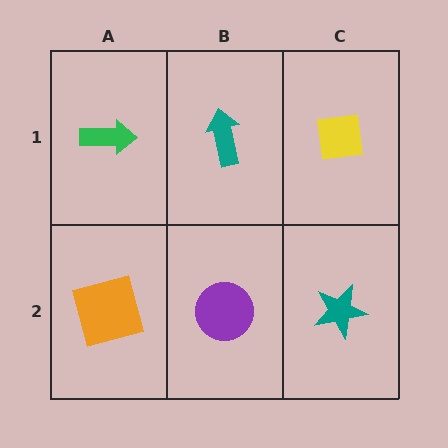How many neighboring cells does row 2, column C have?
2.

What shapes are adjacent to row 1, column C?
A teal star (row 2, column C), a teal arrow (row 1, column B).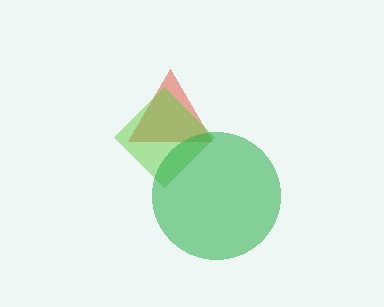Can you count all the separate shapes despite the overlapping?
Yes, there are 3 separate shapes.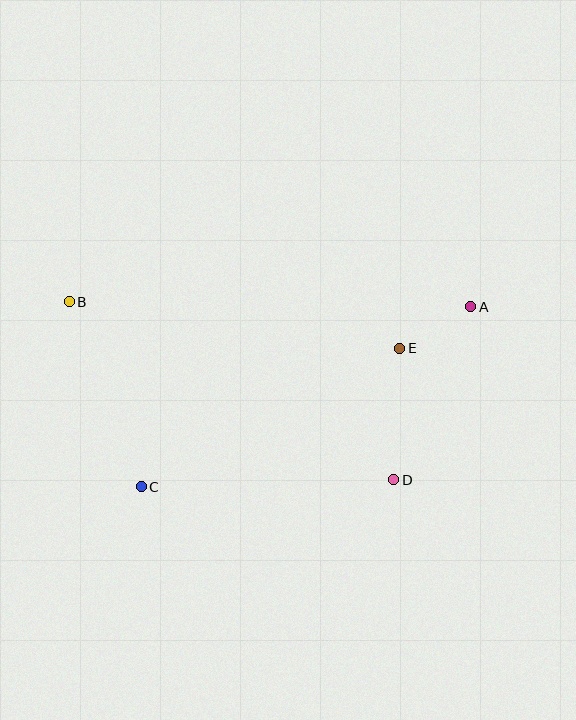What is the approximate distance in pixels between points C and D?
The distance between C and D is approximately 252 pixels.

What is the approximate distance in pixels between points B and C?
The distance between B and C is approximately 199 pixels.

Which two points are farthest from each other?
Points A and B are farthest from each other.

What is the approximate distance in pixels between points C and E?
The distance between C and E is approximately 293 pixels.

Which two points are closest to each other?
Points A and E are closest to each other.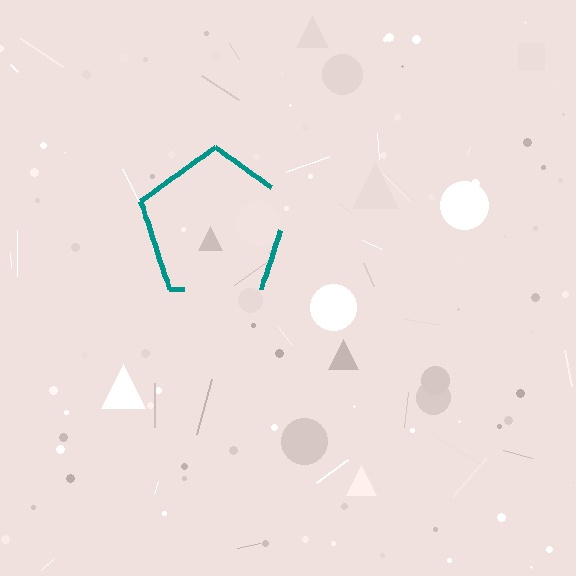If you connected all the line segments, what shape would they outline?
They would outline a pentagon.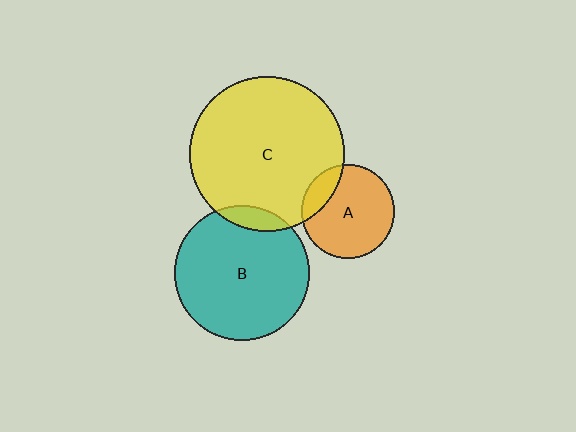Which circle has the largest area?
Circle C (yellow).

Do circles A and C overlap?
Yes.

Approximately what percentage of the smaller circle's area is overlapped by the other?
Approximately 20%.